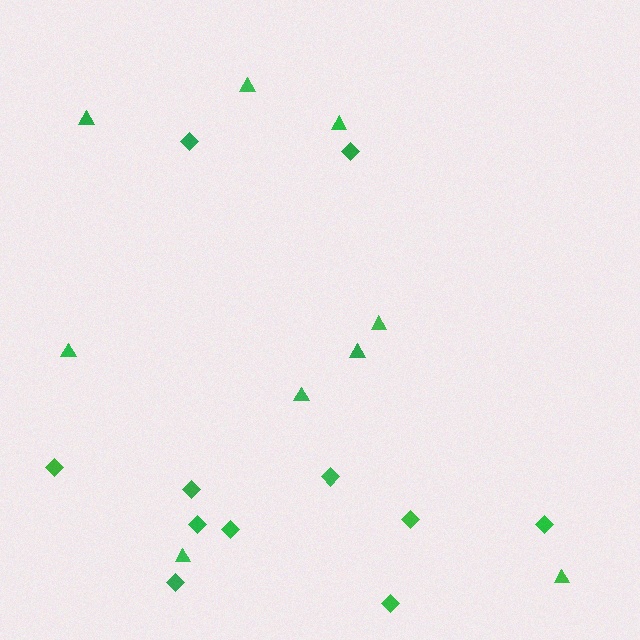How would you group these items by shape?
There are 2 groups: one group of diamonds (11) and one group of triangles (9).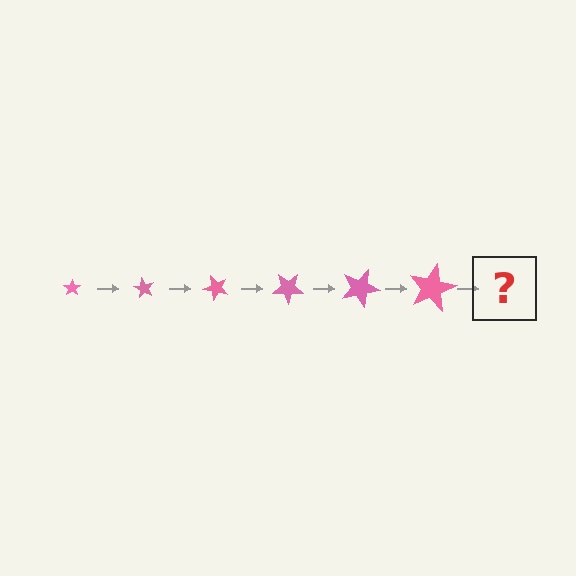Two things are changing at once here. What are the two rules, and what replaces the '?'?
The two rules are that the star grows larger each step and it rotates 60 degrees each step. The '?' should be a star, larger than the previous one and rotated 360 degrees from the start.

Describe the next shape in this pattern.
It should be a star, larger than the previous one and rotated 360 degrees from the start.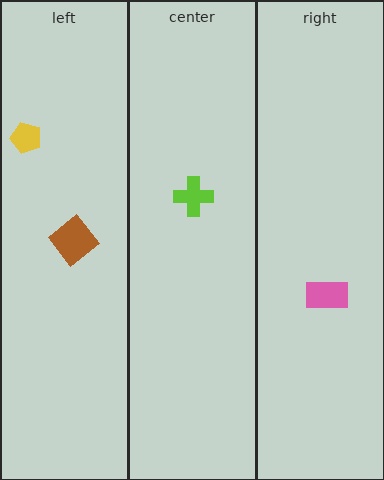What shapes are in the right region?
The pink rectangle.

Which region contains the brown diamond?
The left region.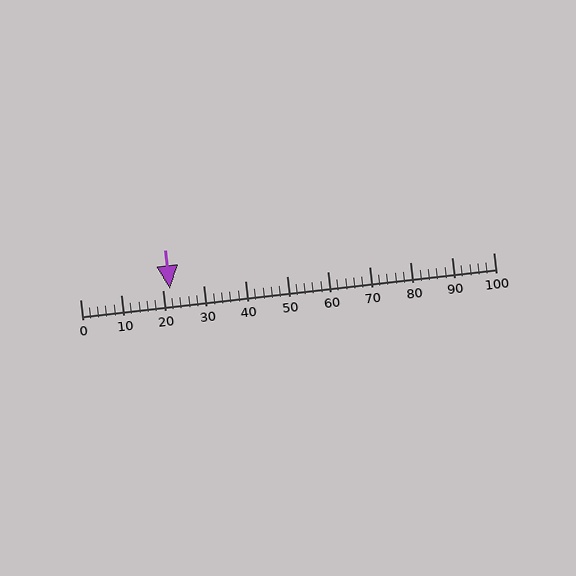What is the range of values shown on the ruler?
The ruler shows values from 0 to 100.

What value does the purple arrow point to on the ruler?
The purple arrow points to approximately 22.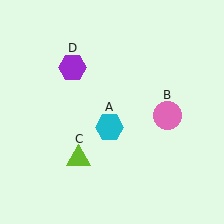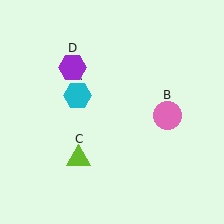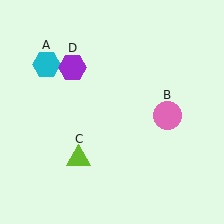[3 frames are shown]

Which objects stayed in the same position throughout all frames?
Pink circle (object B) and lime triangle (object C) and purple hexagon (object D) remained stationary.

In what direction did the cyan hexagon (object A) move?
The cyan hexagon (object A) moved up and to the left.